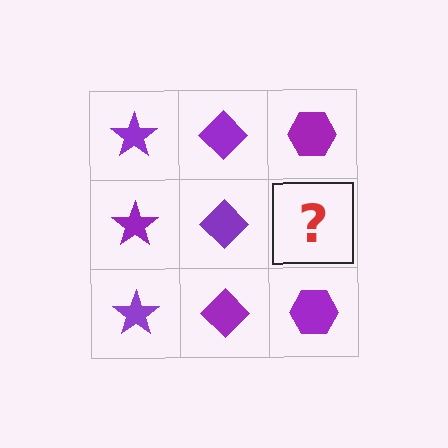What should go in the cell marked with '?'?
The missing cell should contain a purple hexagon.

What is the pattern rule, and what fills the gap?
The rule is that each column has a consistent shape. The gap should be filled with a purple hexagon.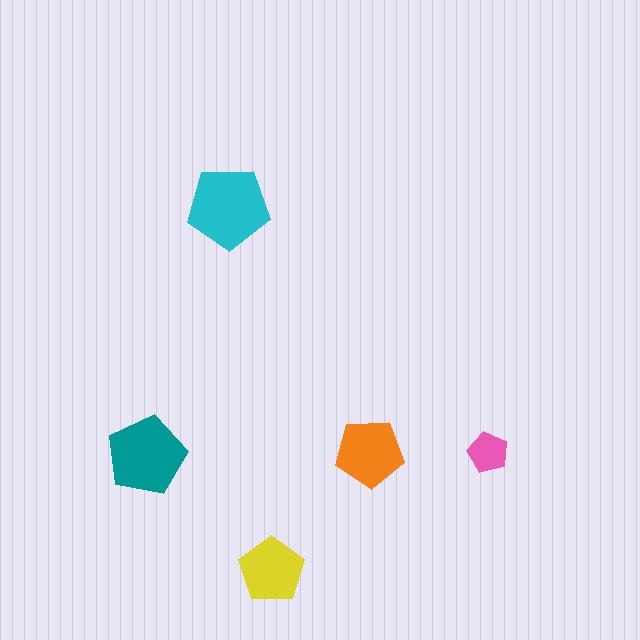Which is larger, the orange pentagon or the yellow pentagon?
The orange one.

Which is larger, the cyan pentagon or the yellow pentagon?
The cyan one.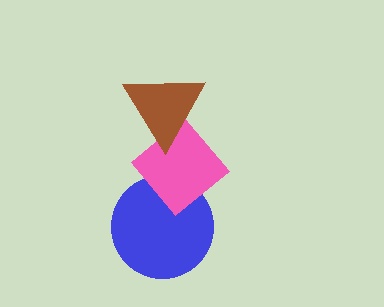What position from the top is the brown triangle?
The brown triangle is 1st from the top.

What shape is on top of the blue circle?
The pink diamond is on top of the blue circle.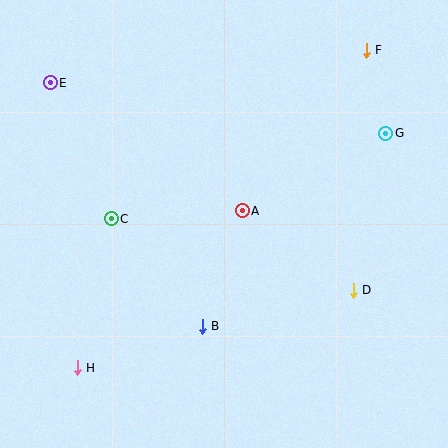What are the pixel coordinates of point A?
Point A is at (242, 211).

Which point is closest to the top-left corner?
Point E is closest to the top-left corner.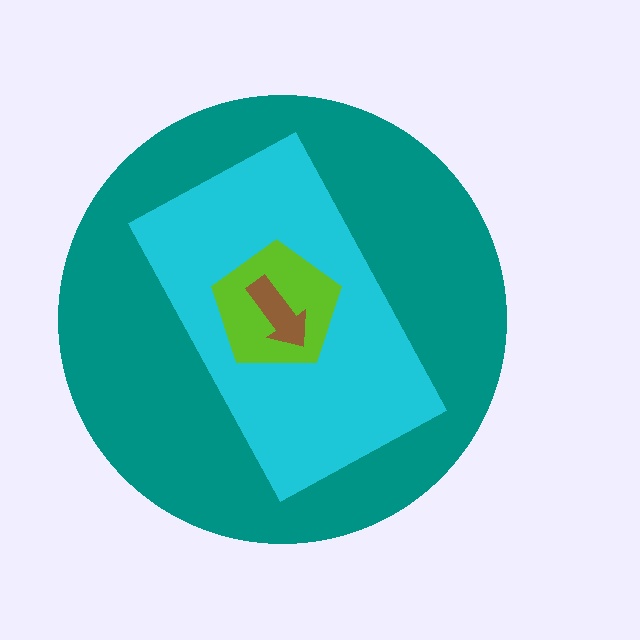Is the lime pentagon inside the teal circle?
Yes.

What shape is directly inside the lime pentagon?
The brown arrow.